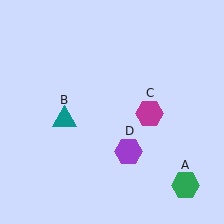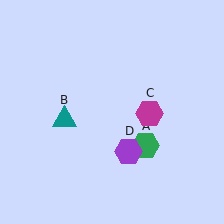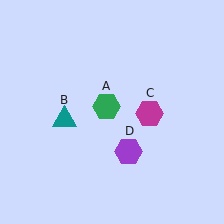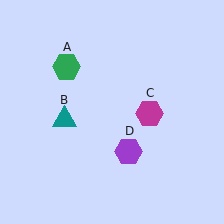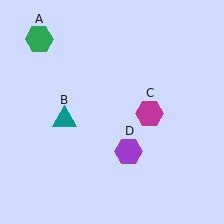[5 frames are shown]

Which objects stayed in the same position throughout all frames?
Teal triangle (object B) and magenta hexagon (object C) and purple hexagon (object D) remained stationary.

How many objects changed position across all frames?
1 object changed position: green hexagon (object A).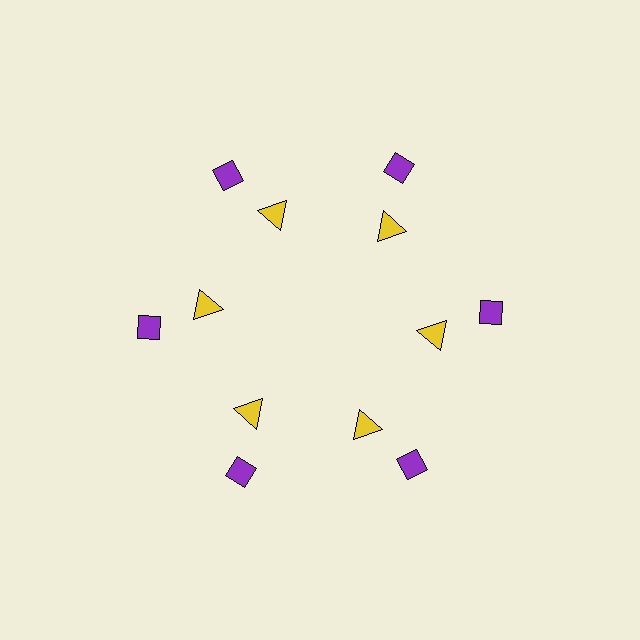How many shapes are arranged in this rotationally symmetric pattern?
There are 12 shapes, arranged in 6 groups of 2.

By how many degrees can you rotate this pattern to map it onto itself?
The pattern maps onto itself every 60 degrees of rotation.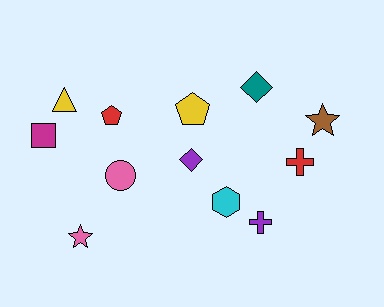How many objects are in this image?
There are 12 objects.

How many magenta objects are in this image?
There is 1 magenta object.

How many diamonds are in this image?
There are 2 diamonds.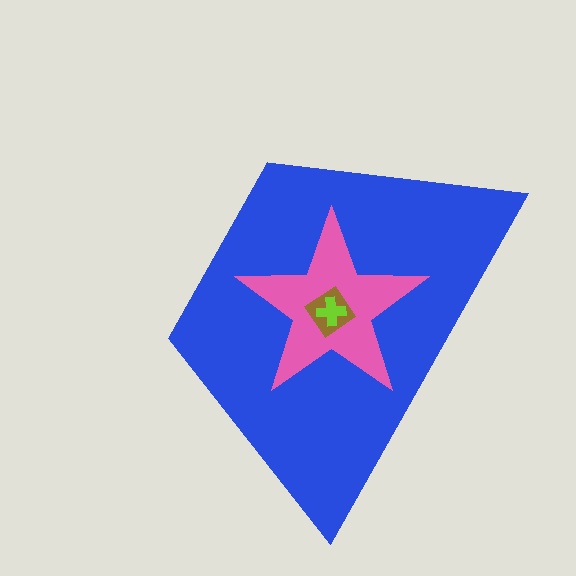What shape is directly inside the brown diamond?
The lime cross.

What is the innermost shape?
The lime cross.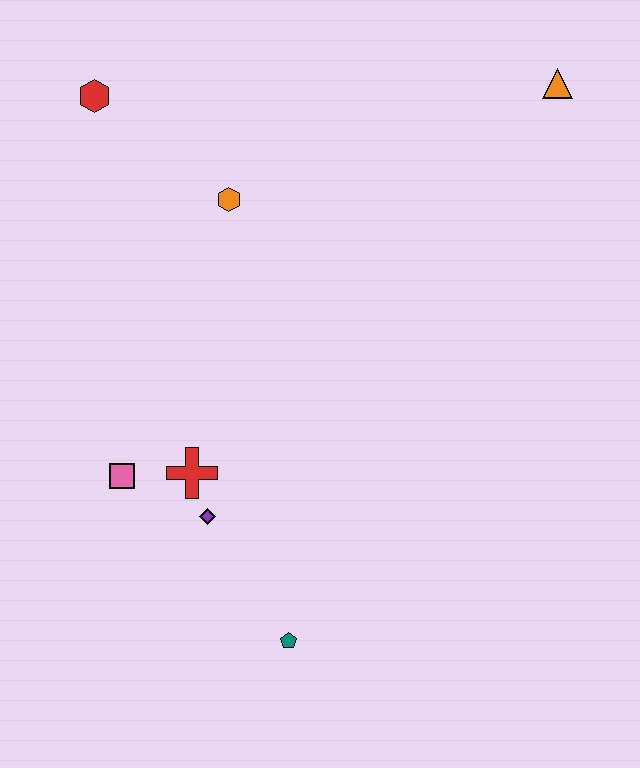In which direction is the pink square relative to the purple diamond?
The pink square is to the left of the purple diamond.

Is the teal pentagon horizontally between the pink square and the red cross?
No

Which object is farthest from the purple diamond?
The orange triangle is farthest from the purple diamond.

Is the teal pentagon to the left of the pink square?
No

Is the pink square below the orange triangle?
Yes